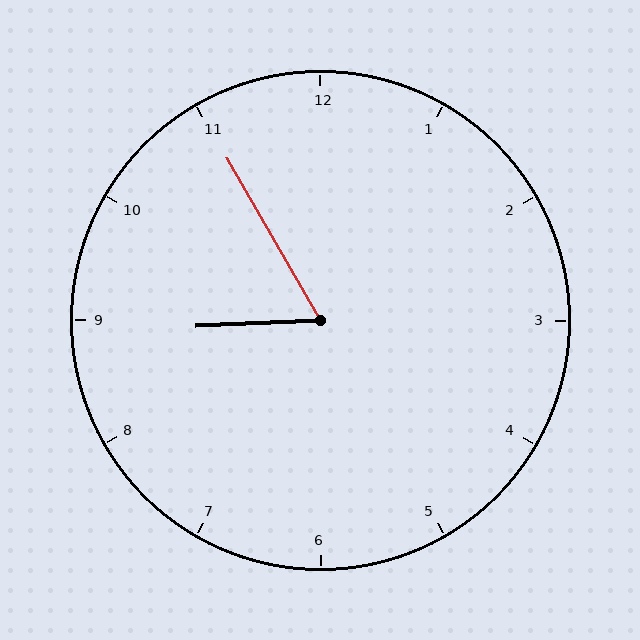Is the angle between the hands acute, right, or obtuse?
It is acute.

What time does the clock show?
8:55.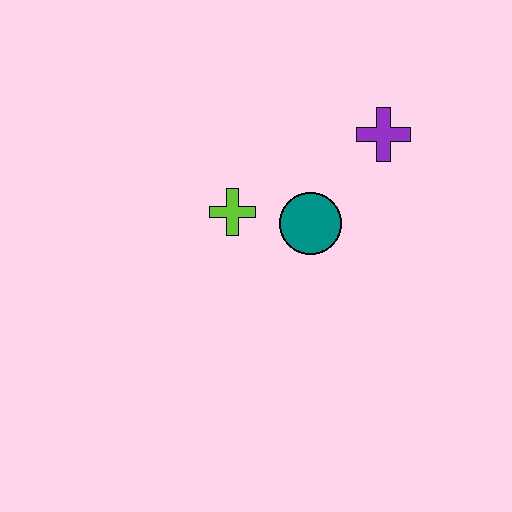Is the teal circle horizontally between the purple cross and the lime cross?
Yes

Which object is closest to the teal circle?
The lime cross is closest to the teal circle.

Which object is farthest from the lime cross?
The purple cross is farthest from the lime cross.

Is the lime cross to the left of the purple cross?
Yes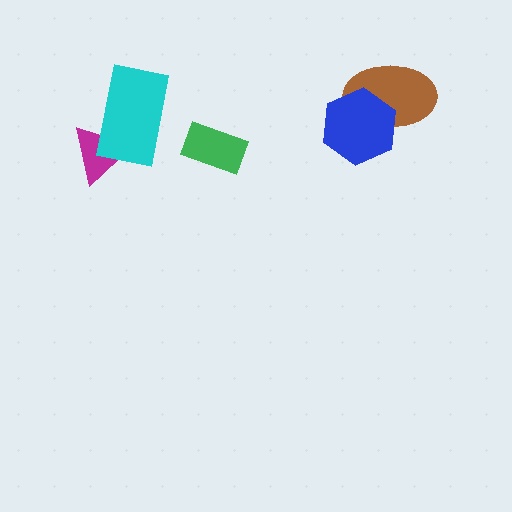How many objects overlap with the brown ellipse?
1 object overlaps with the brown ellipse.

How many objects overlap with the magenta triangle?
1 object overlaps with the magenta triangle.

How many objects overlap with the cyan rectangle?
1 object overlaps with the cyan rectangle.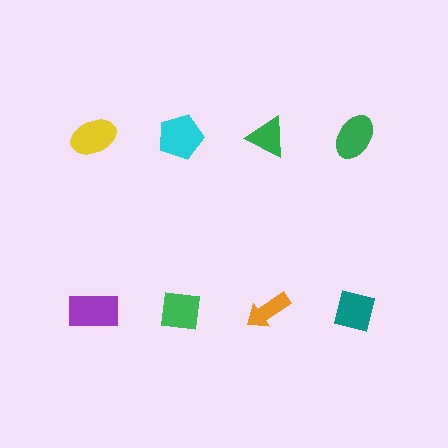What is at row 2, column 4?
A teal square.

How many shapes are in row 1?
4 shapes.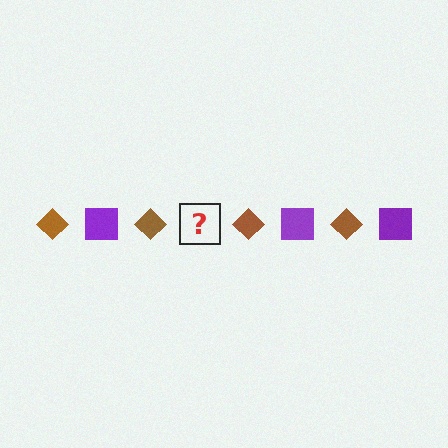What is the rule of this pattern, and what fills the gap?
The rule is that the pattern alternates between brown diamond and purple square. The gap should be filled with a purple square.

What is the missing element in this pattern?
The missing element is a purple square.